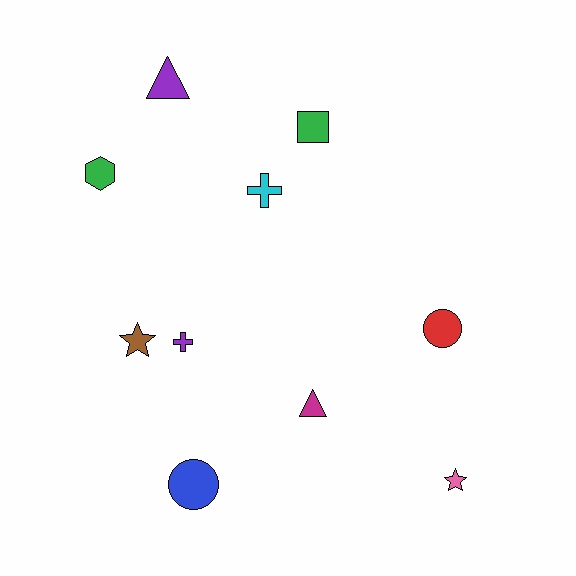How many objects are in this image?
There are 10 objects.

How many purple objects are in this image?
There are 2 purple objects.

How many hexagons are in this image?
There is 1 hexagon.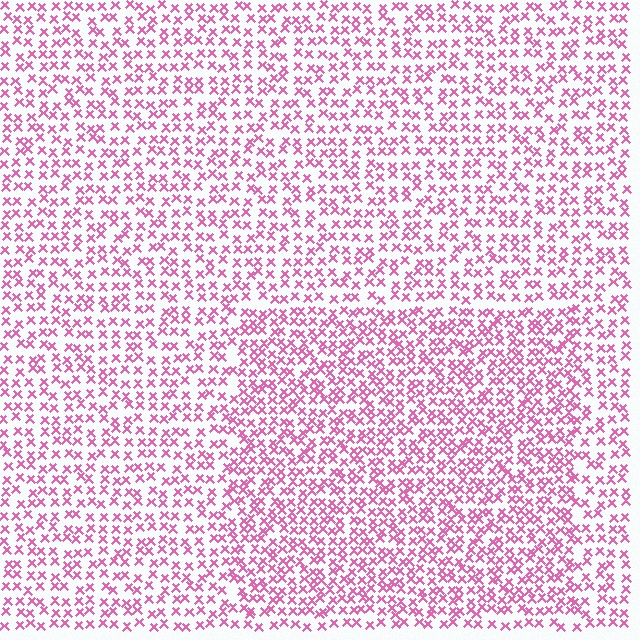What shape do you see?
I see a rectangle.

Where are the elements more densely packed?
The elements are more densely packed inside the rectangle boundary.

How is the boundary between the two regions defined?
The boundary is defined by a change in element density (approximately 1.5x ratio). All elements are the same color, size, and shape.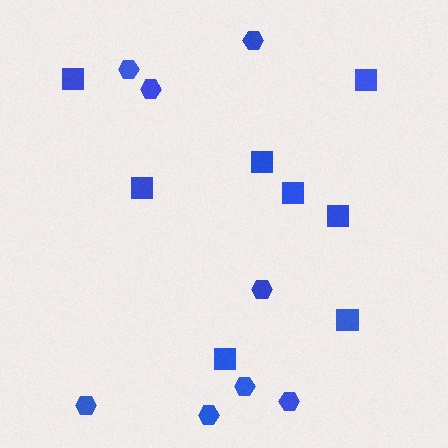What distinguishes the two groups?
There are 2 groups: one group of squares (8) and one group of hexagons (8).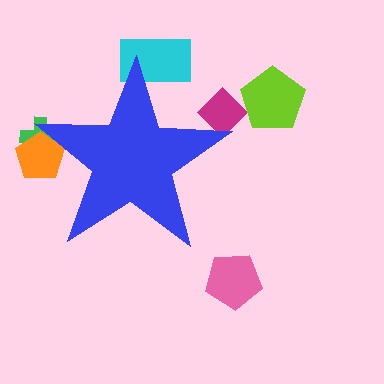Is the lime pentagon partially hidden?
No, the lime pentagon is fully visible.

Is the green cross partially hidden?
Yes, the green cross is partially hidden behind the blue star.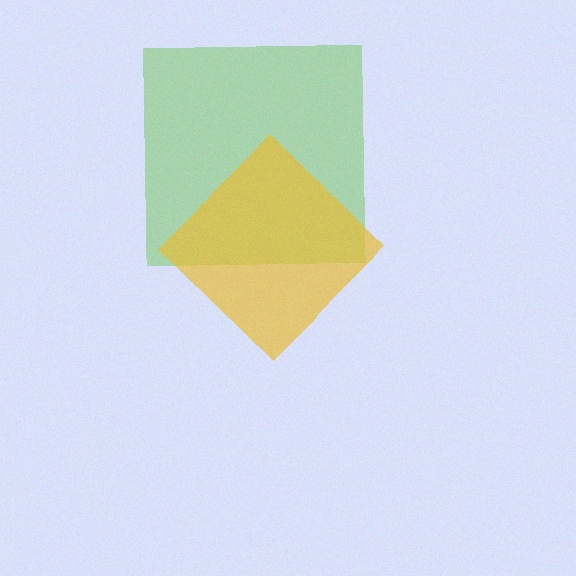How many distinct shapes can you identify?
There are 2 distinct shapes: a lime square, a yellow diamond.